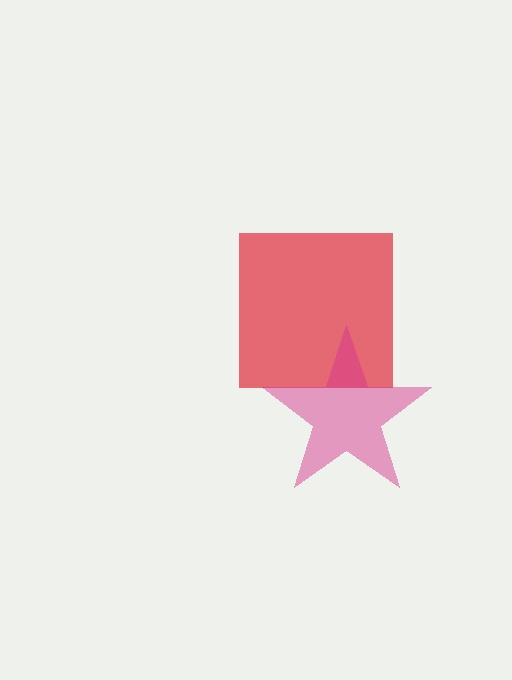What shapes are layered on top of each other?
The layered shapes are: a red square, a magenta star.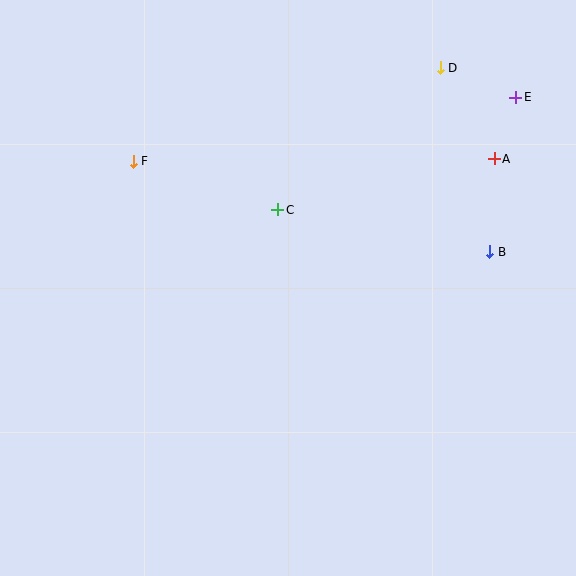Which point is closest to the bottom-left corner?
Point F is closest to the bottom-left corner.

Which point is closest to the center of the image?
Point C at (278, 210) is closest to the center.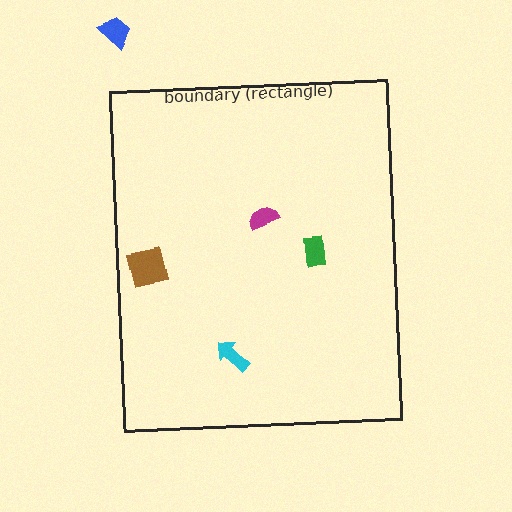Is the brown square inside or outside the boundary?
Inside.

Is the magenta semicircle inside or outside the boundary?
Inside.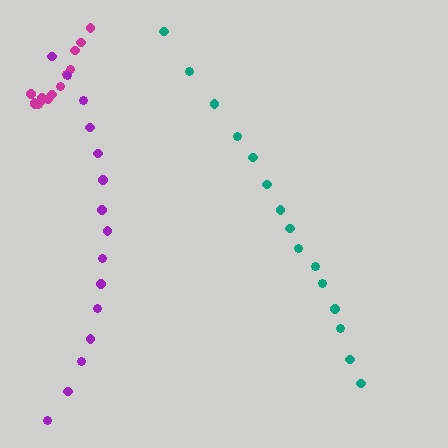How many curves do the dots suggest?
There are 3 distinct paths.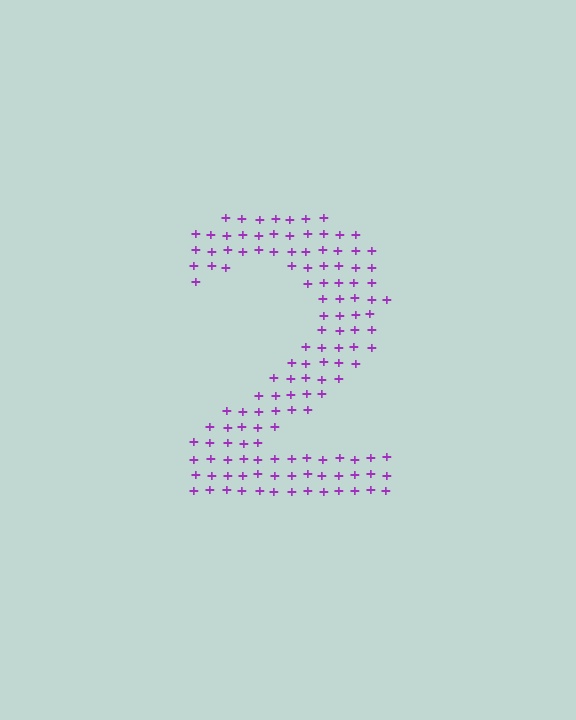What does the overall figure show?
The overall figure shows the digit 2.